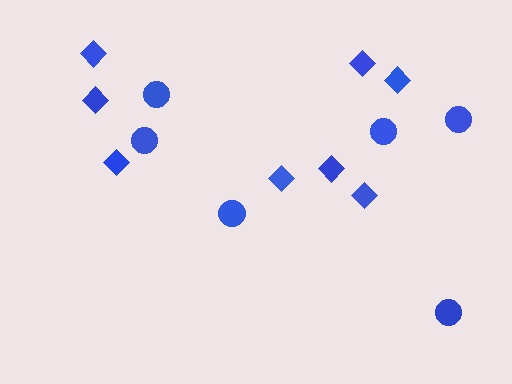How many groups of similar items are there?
There are 2 groups: one group of circles (6) and one group of diamonds (8).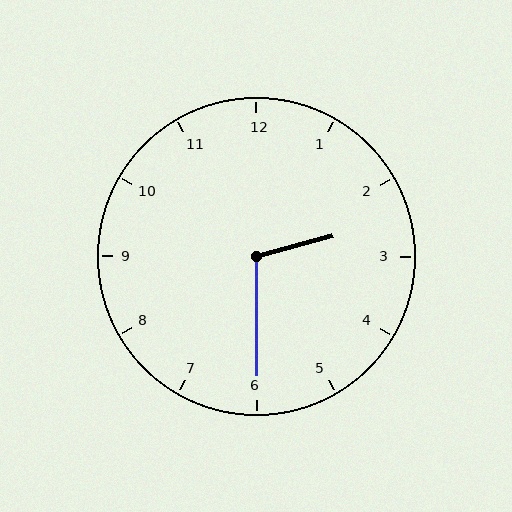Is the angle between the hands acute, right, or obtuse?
It is obtuse.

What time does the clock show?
2:30.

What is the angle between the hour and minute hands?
Approximately 105 degrees.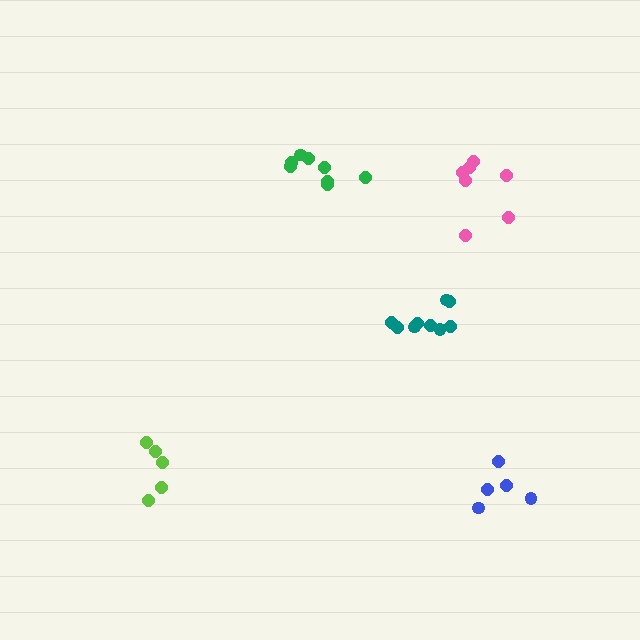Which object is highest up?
The green cluster is topmost.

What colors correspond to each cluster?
The clusters are colored: blue, lime, teal, green, pink.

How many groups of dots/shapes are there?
There are 5 groups.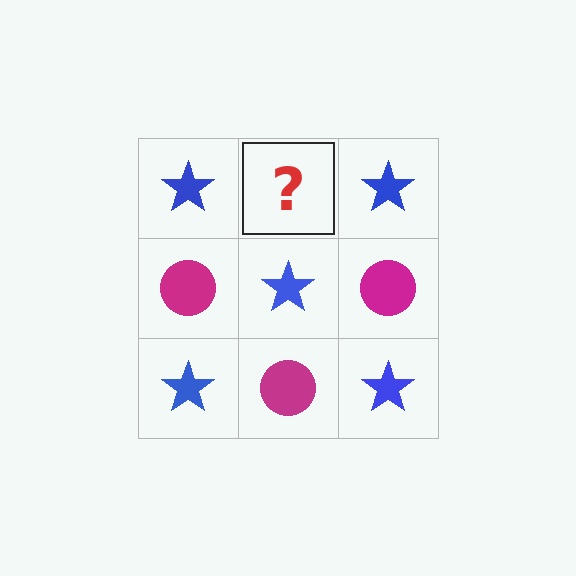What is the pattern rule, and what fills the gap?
The rule is that it alternates blue star and magenta circle in a checkerboard pattern. The gap should be filled with a magenta circle.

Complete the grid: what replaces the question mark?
The question mark should be replaced with a magenta circle.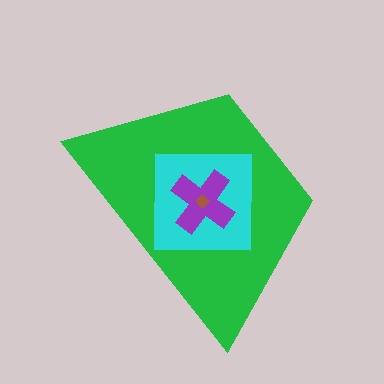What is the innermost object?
The brown diamond.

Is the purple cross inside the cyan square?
Yes.